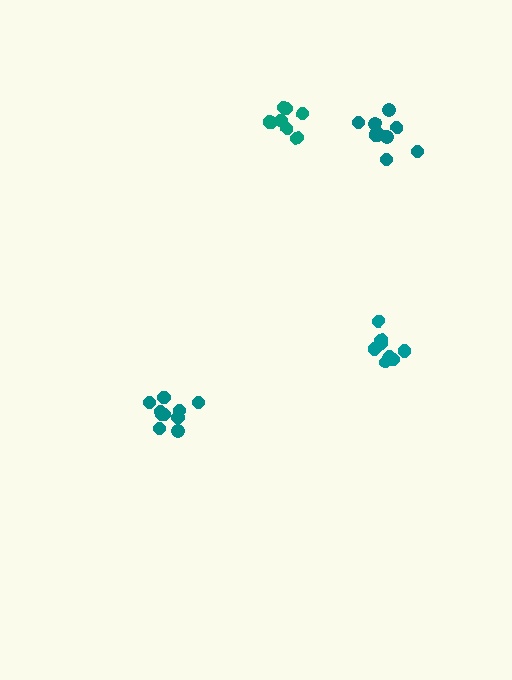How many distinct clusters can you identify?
There are 4 distinct clusters.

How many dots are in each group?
Group 1: 9 dots, Group 2: 8 dots, Group 3: 10 dots, Group 4: 9 dots (36 total).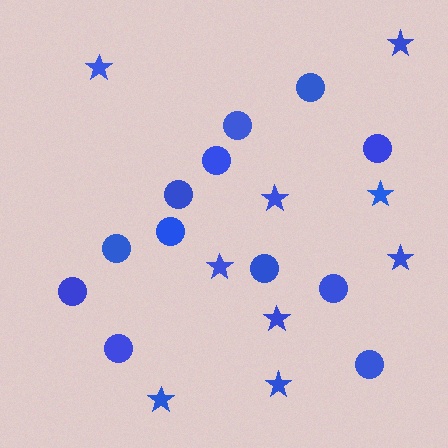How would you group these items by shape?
There are 2 groups: one group of circles (12) and one group of stars (9).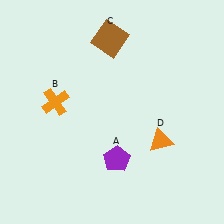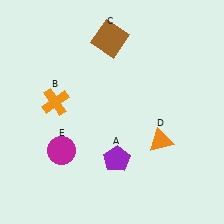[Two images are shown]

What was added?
A magenta circle (E) was added in Image 2.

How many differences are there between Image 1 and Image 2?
There is 1 difference between the two images.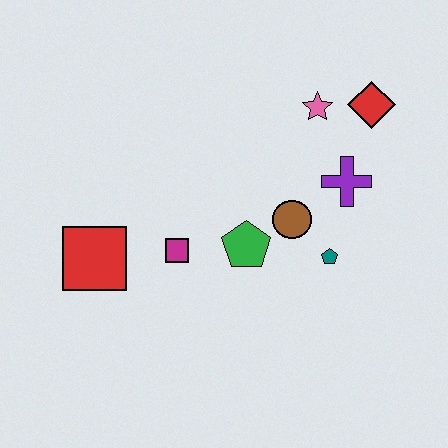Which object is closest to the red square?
The magenta square is closest to the red square.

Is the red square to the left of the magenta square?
Yes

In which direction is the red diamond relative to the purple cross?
The red diamond is above the purple cross.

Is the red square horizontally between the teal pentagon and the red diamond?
No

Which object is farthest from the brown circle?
The red square is farthest from the brown circle.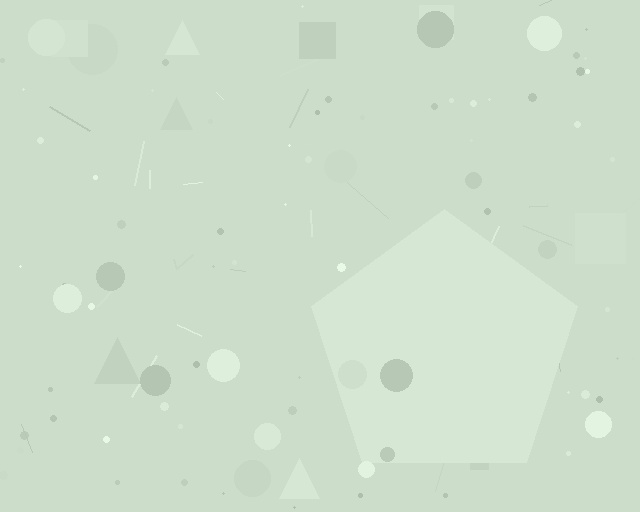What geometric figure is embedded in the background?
A pentagon is embedded in the background.